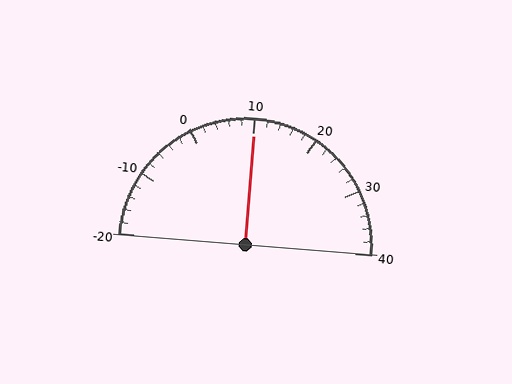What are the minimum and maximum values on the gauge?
The gauge ranges from -20 to 40.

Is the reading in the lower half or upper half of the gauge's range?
The reading is in the upper half of the range (-20 to 40).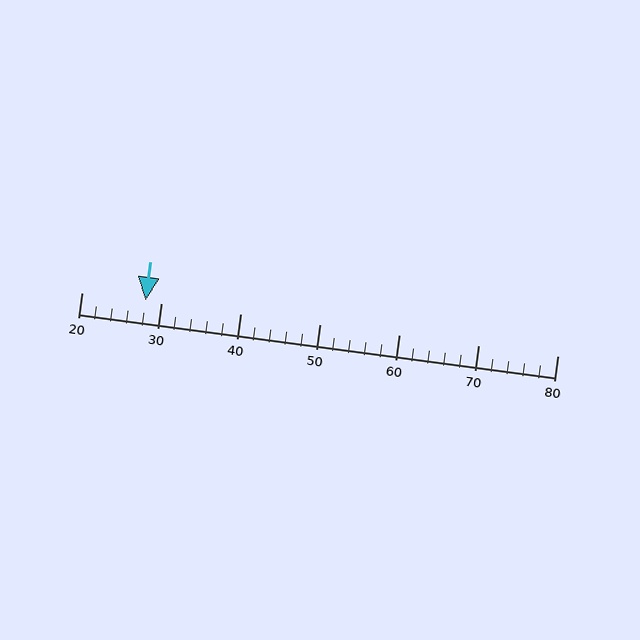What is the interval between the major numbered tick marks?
The major tick marks are spaced 10 units apart.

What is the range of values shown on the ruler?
The ruler shows values from 20 to 80.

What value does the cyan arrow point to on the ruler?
The cyan arrow points to approximately 28.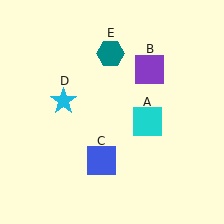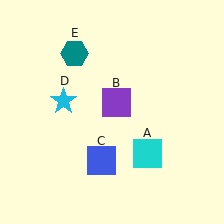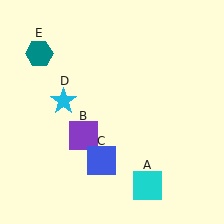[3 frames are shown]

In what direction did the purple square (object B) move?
The purple square (object B) moved down and to the left.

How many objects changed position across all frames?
3 objects changed position: cyan square (object A), purple square (object B), teal hexagon (object E).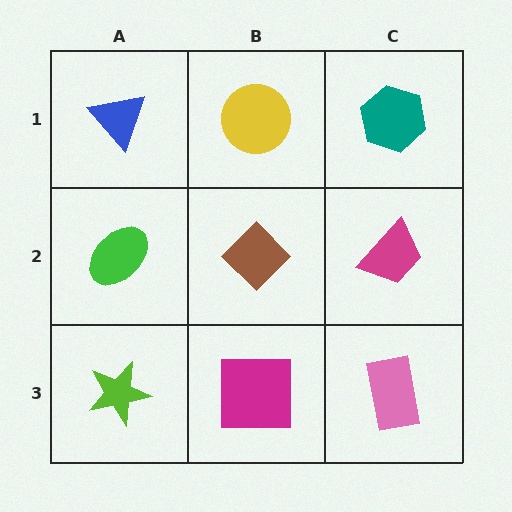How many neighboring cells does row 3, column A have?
2.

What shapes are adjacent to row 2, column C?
A teal hexagon (row 1, column C), a pink rectangle (row 3, column C), a brown diamond (row 2, column B).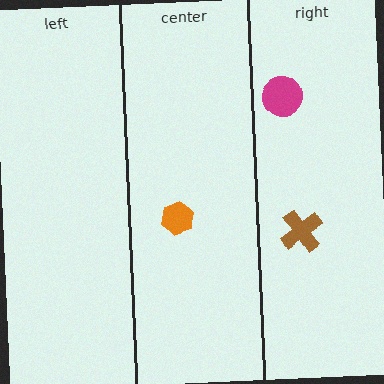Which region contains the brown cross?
The right region.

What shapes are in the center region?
The orange hexagon.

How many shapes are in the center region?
1.